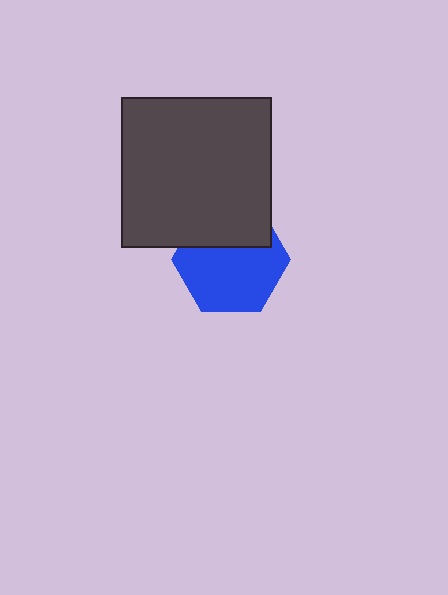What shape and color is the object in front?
The object in front is a dark gray square.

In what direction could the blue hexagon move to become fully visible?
The blue hexagon could move down. That would shift it out from behind the dark gray square entirely.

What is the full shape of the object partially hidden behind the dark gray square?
The partially hidden object is a blue hexagon.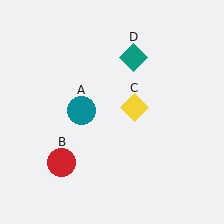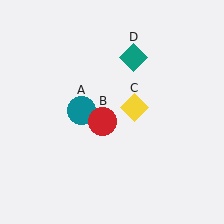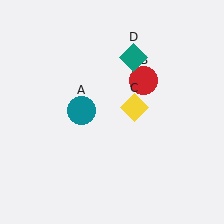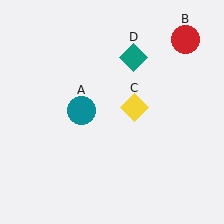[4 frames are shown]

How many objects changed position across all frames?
1 object changed position: red circle (object B).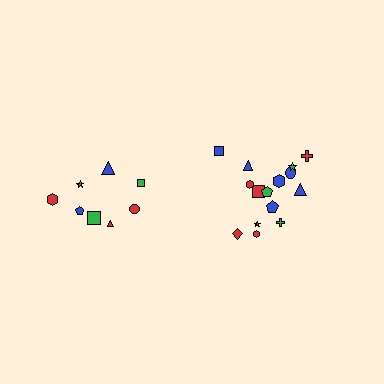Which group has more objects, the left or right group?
The right group.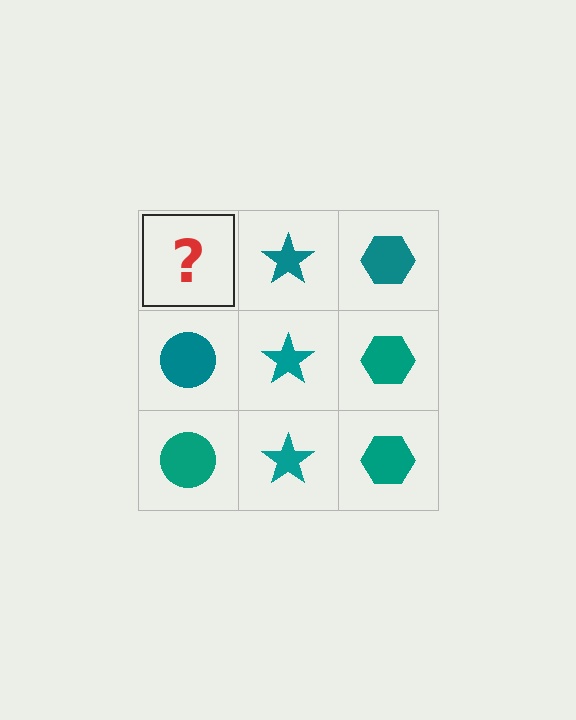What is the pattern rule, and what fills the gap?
The rule is that each column has a consistent shape. The gap should be filled with a teal circle.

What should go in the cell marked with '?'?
The missing cell should contain a teal circle.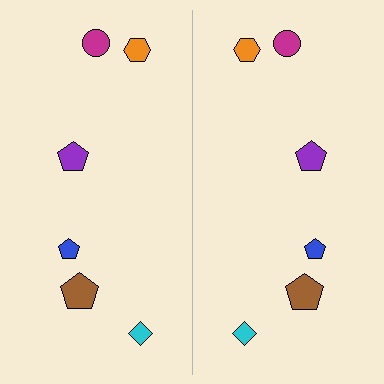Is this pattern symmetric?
Yes, this pattern has bilateral (reflection) symmetry.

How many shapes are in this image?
There are 12 shapes in this image.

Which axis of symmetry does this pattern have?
The pattern has a vertical axis of symmetry running through the center of the image.